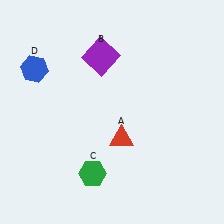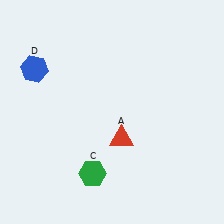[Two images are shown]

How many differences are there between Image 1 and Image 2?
There is 1 difference between the two images.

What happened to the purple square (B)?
The purple square (B) was removed in Image 2. It was in the top-left area of Image 1.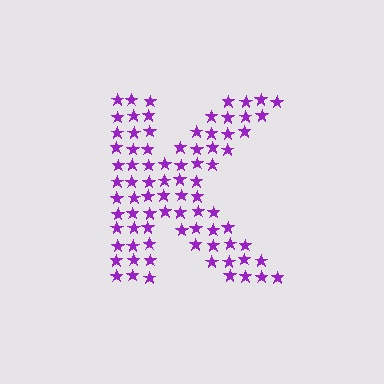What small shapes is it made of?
It is made of small stars.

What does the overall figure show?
The overall figure shows the letter K.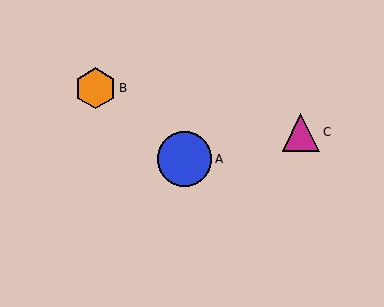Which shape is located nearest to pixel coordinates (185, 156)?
The blue circle (labeled A) at (185, 159) is nearest to that location.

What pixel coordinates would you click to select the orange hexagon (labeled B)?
Click at (95, 88) to select the orange hexagon B.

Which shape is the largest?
The blue circle (labeled A) is the largest.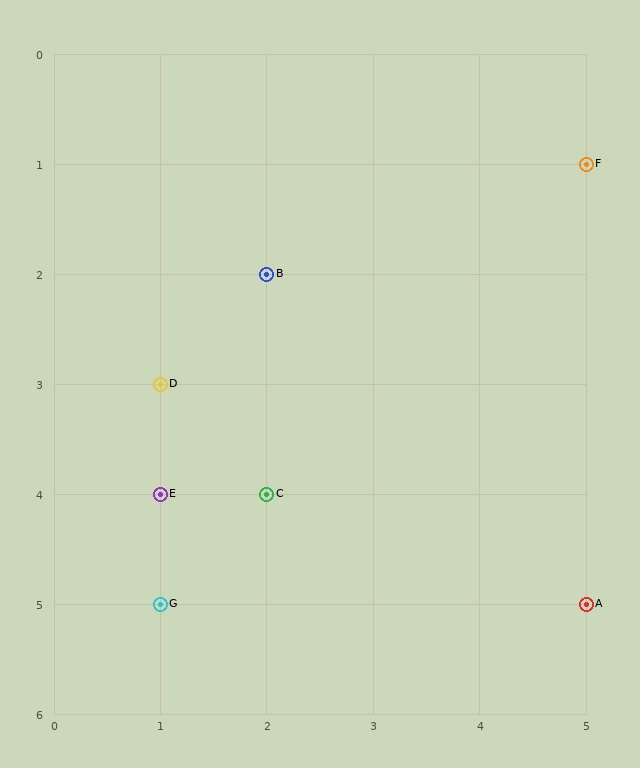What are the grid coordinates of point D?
Point D is at grid coordinates (1, 3).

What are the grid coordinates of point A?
Point A is at grid coordinates (5, 5).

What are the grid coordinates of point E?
Point E is at grid coordinates (1, 4).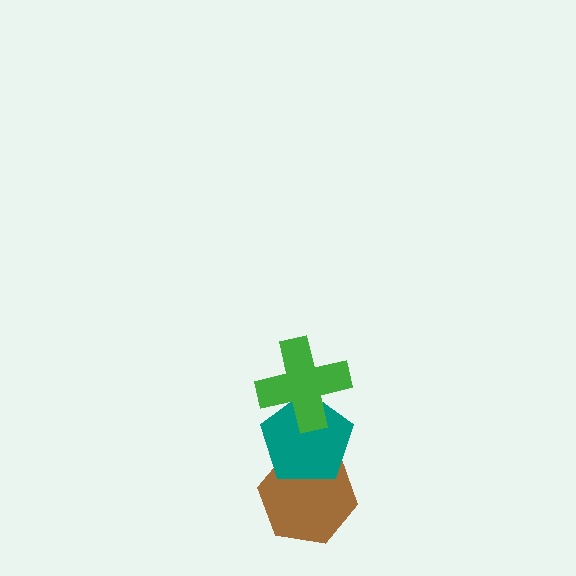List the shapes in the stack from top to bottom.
From top to bottom: the green cross, the teal pentagon, the brown hexagon.